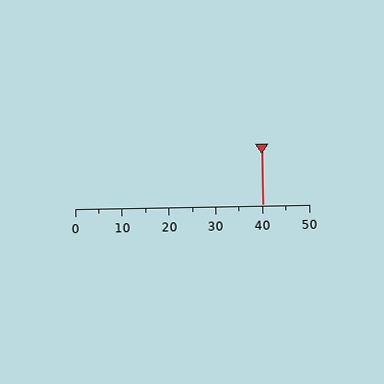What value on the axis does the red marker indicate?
The marker indicates approximately 40.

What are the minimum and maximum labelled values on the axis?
The axis runs from 0 to 50.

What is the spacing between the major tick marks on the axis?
The major ticks are spaced 10 apart.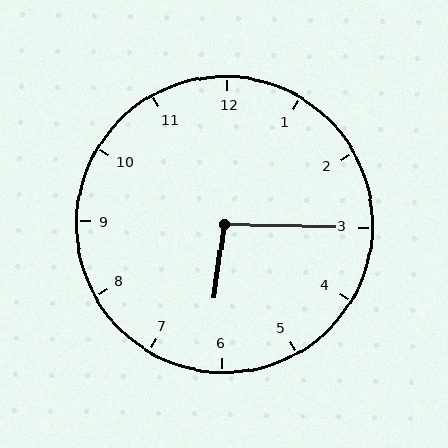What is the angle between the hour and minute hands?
Approximately 98 degrees.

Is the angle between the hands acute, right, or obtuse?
It is obtuse.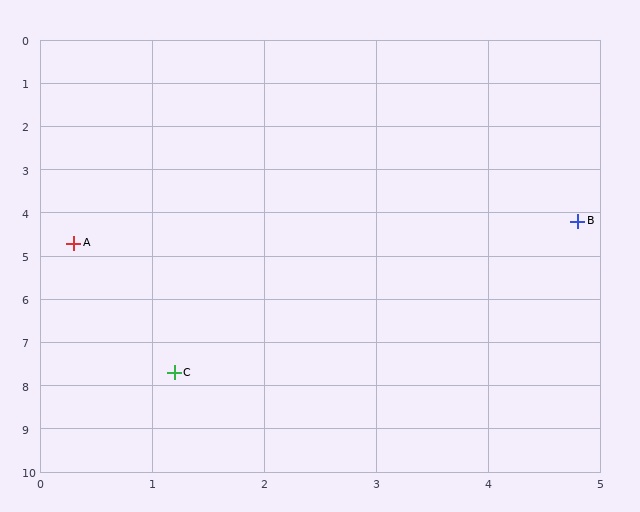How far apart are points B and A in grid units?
Points B and A are about 4.5 grid units apart.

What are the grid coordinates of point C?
Point C is at approximately (1.2, 7.7).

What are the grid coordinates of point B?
Point B is at approximately (4.8, 4.2).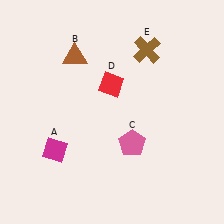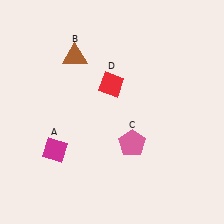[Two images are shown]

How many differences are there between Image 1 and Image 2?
There is 1 difference between the two images.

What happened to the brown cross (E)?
The brown cross (E) was removed in Image 2. It was in the top-right area of Image 1.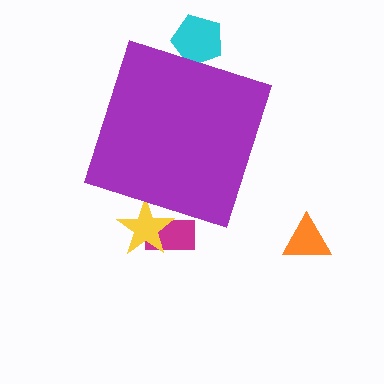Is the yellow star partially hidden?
Yes, the yellow star is partially hidden behind the purple diamond.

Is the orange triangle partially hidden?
No, the orange triangle is fully visible.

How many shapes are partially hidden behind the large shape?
3 shapes are partially hidden.